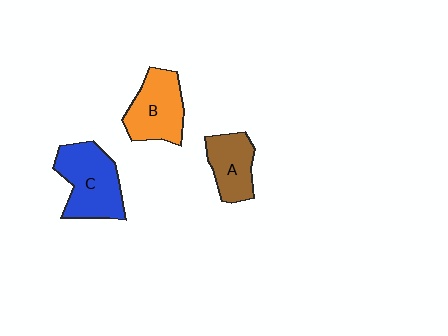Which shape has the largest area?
Shape C (blue).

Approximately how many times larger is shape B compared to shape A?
Approximately 1.3 times.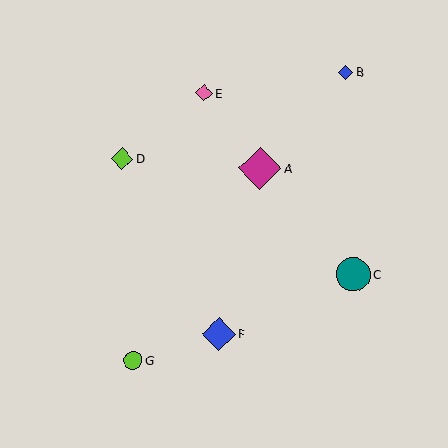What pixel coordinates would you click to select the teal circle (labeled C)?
Click at (353, 275) to select the teal circle C.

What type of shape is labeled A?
Shape A is a magenta diamond.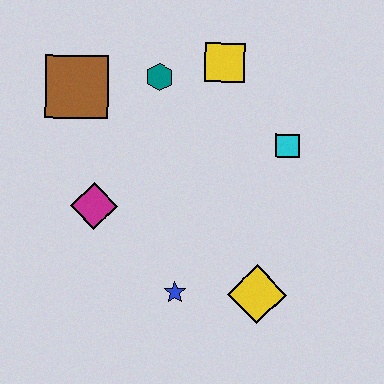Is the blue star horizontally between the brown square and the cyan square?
Yes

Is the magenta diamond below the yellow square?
Yes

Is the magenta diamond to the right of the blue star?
No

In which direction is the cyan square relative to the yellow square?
The cyan square is below the yellow square.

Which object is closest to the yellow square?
The teal hexagon is closest to the yellow square.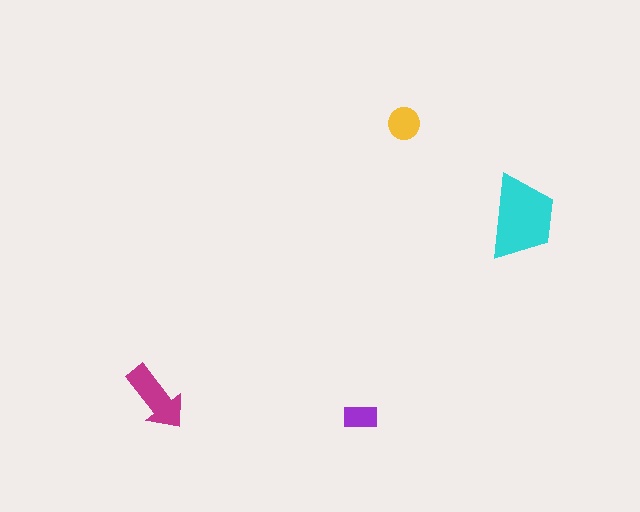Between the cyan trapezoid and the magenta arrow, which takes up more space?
The cyan trapezoid.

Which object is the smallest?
The purple rectangle.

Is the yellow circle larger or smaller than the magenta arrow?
Smaller.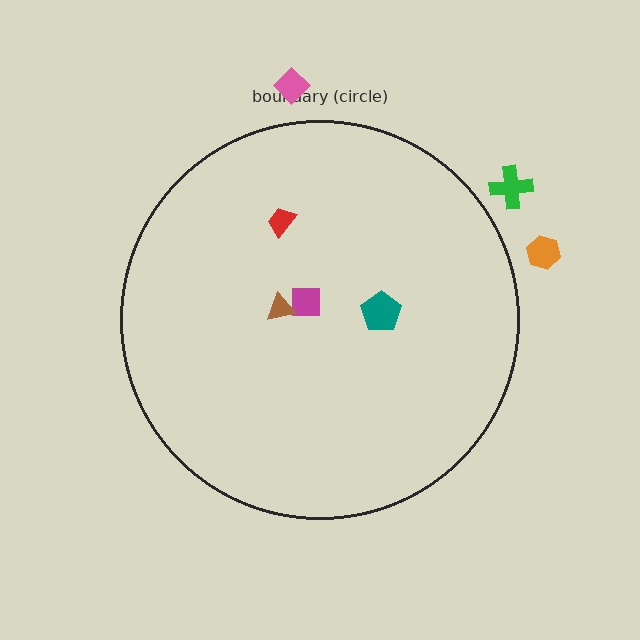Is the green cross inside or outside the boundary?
Outside.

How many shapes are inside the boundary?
4 inside, 3 outside.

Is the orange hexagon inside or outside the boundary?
Outside.